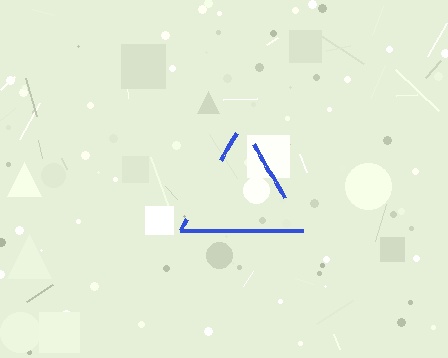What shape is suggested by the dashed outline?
The dashed outline suggests a triangle.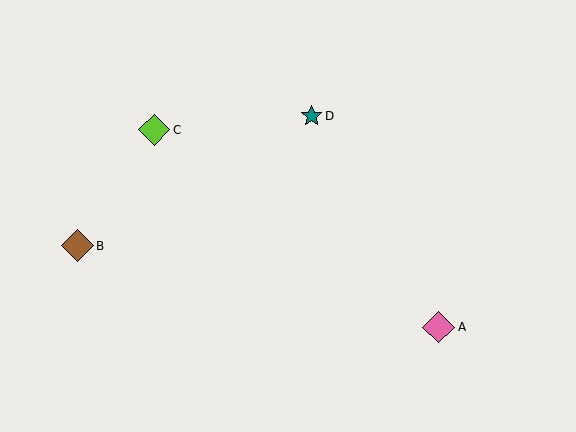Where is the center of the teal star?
The center of the teal star is at (312, 116).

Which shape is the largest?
The pink diamond (labeled A) is the largest.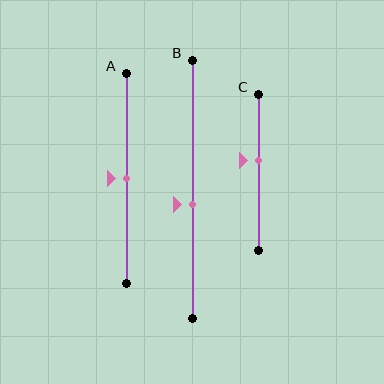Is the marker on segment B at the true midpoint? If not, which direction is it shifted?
No, the marker on segment B is shifted downward by about 6% of the segment length.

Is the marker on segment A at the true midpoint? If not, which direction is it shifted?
Yes, the marker on segment A is at the true midpoint.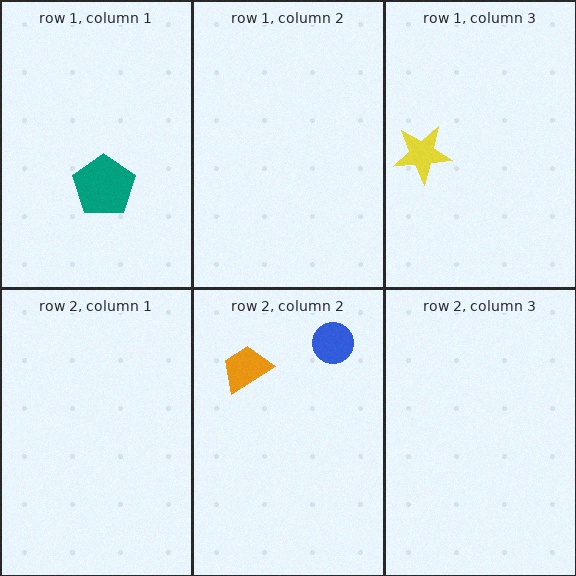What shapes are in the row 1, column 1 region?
The teal pentagon.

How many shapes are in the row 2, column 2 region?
2.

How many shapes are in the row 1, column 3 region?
1.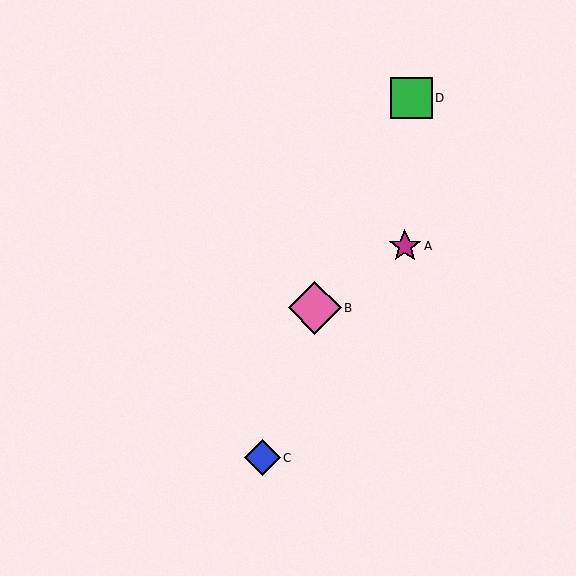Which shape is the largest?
The pink diamond (labeled B) is the largest.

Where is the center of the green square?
The center of the green square is at (411, 98).